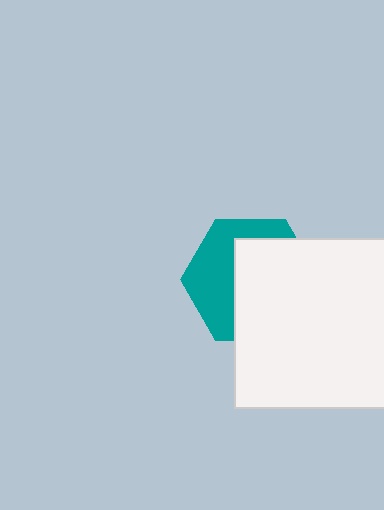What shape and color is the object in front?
The object in front is a white square.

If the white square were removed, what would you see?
You would see the complete teal hexagon.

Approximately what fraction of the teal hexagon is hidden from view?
Roughly 58% of the teal hexagon is hidden behind the white square.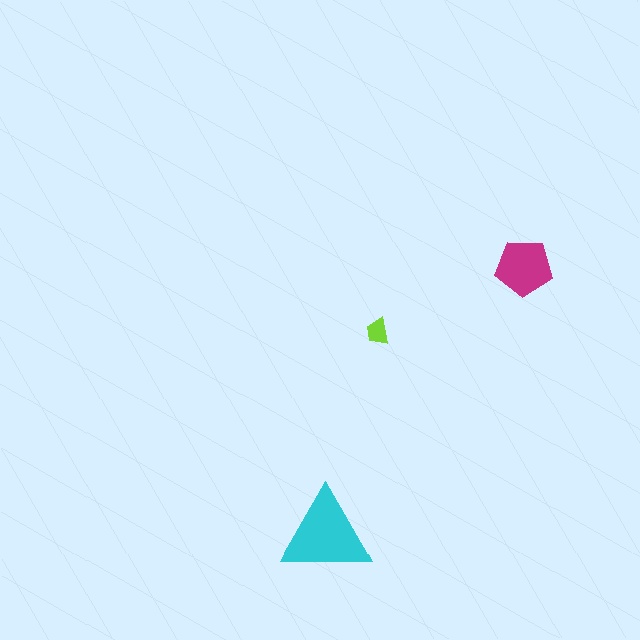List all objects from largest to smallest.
The cyan triangle, the magenta pentagon, the lime trapezoid.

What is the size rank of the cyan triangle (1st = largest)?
1st.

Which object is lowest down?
The cyan triangle is bottommost.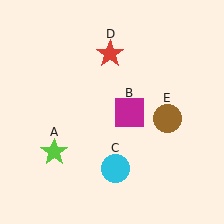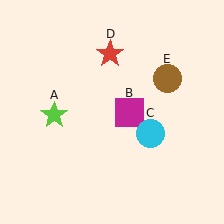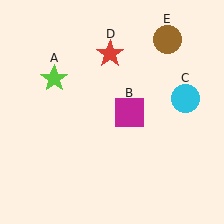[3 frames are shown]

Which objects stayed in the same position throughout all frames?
Magenta square (object B) and red star (object D) remained stationary.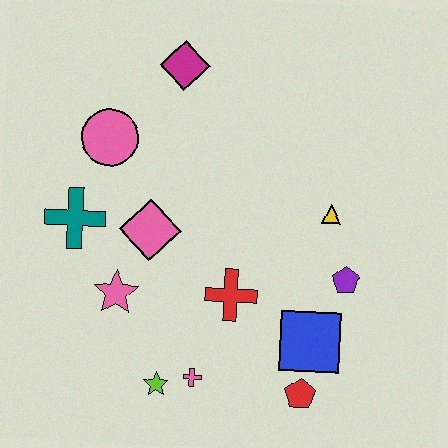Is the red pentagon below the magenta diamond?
Yes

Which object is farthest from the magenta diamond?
The red pentagon is farthest from the magenta diamond.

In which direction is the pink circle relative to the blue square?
The pink circle is to the left of the blue square.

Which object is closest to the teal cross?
The pink diamond is closest to the teal cross.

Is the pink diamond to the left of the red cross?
Yes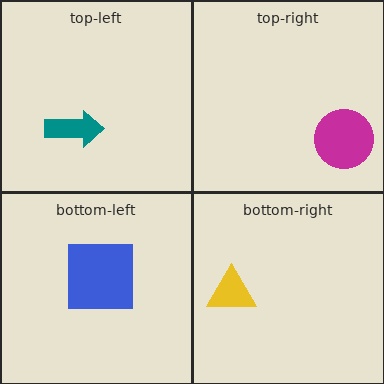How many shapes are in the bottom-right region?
1.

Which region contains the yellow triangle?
The bottom-right region.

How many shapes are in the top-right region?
1.